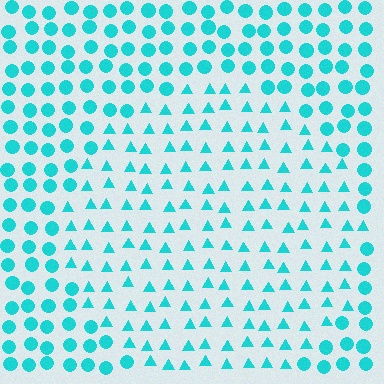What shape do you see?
I see a circle.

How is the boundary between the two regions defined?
The boundary is defined by a change in element shape: triangles inside vs. circles outside. All elements share the same color and spacing.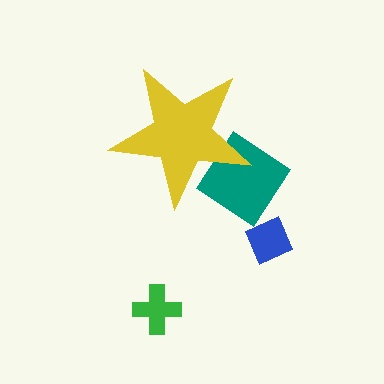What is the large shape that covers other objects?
A yellow star.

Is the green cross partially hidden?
No, the green cross is fully visible.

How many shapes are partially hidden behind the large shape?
1 shape is partially hidden.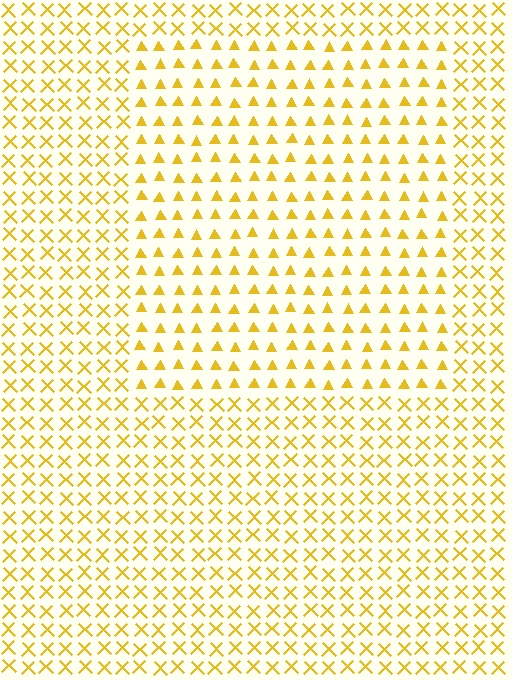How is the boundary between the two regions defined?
The boundary is defined by a change in element shape: triangles inside vs. X marks outside. All elements share the same color and spacing.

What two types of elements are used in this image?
The image uses triangles inside the rectangle region and X marks outside it.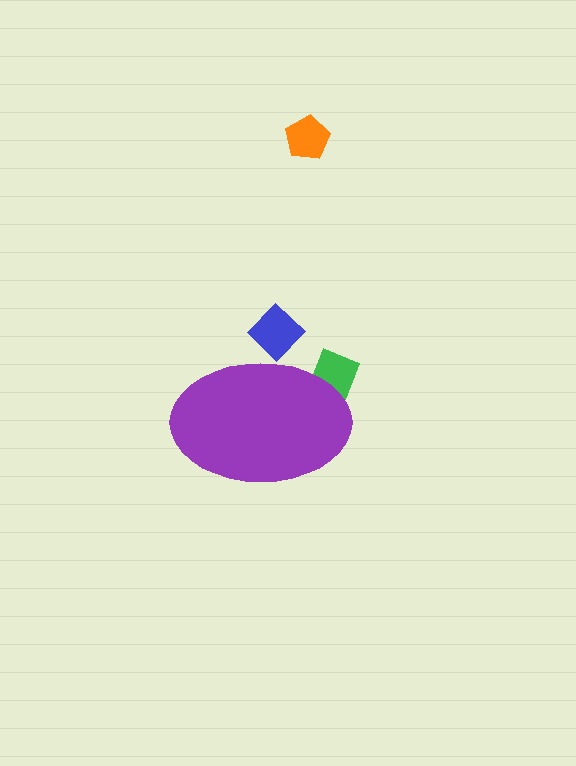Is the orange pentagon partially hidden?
No, the orange pentagon is fully visible.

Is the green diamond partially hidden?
Yes, the green diamond is partially hidden behind the purple ellipse.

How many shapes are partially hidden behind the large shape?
2 shapes are partially hidden.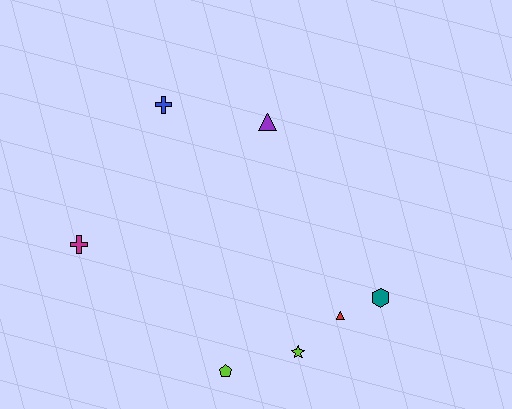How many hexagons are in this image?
There is 1 hexagon.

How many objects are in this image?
There are 7 objects.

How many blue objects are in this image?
There is 1 blue object.